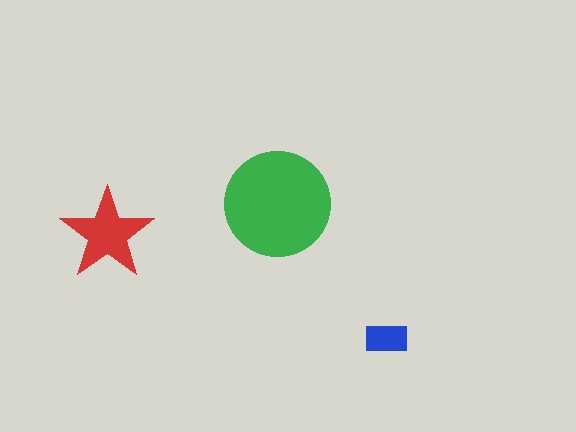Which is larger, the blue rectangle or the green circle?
The green circle.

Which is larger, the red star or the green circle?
The green circle.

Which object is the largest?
The green circle.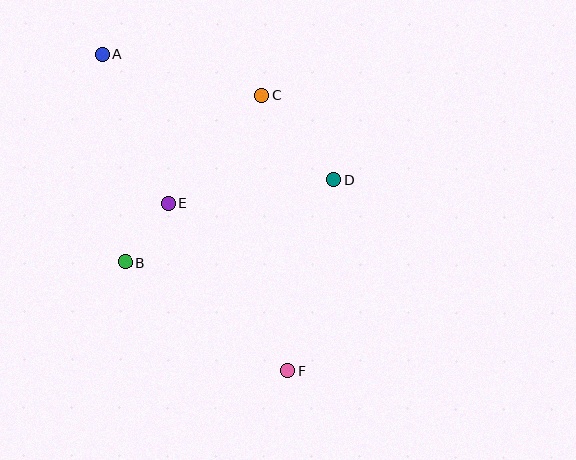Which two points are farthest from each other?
Points A and F are farthest from each other.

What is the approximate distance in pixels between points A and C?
The distance between A and C is approximately 165 pixels.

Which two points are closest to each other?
Points B and E are closest to each other.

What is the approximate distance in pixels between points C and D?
The distance between C and D is approximately 111 pixels.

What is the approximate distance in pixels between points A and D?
The distance between A and D is approximately 264 pixels.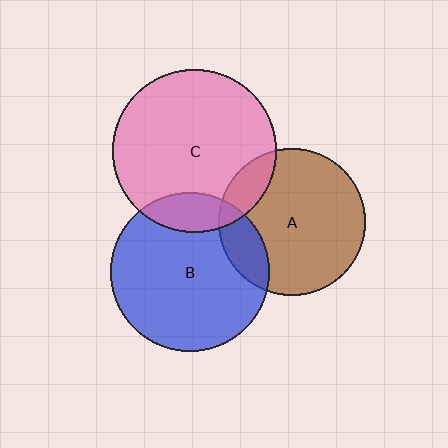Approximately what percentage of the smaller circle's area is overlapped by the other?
Approximately 15%.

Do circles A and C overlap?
Yes.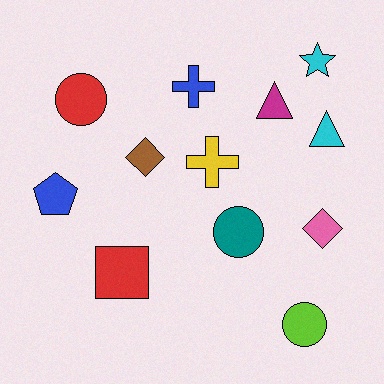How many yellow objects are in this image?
There is 1 yellow object.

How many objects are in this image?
There are 12 objects.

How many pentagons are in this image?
There is 1 pentagon.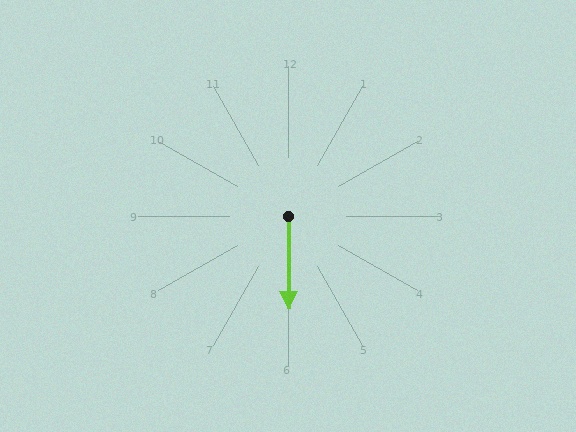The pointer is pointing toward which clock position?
Roughly 6 o'clock.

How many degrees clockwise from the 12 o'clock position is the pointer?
Approximately 179 degrees.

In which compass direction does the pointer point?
South.